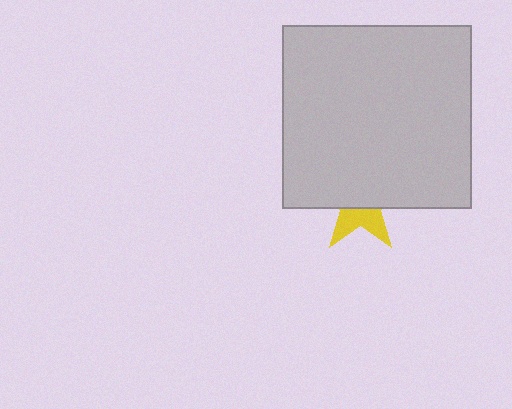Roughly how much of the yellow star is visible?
A small part of it is visible (roughly 38%).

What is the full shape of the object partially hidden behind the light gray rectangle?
The partially hidden object is a yellow star.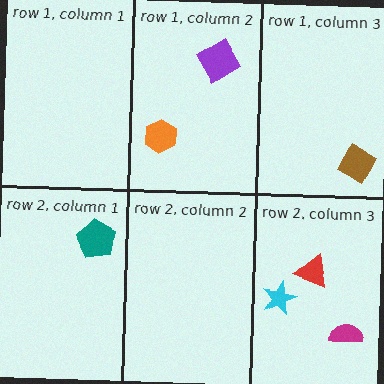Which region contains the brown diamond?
The row 1, column 3 region.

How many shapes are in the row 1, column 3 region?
1.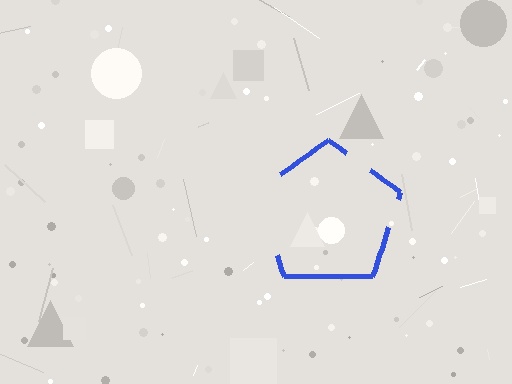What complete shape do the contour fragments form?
The contour fragments form a pentagon.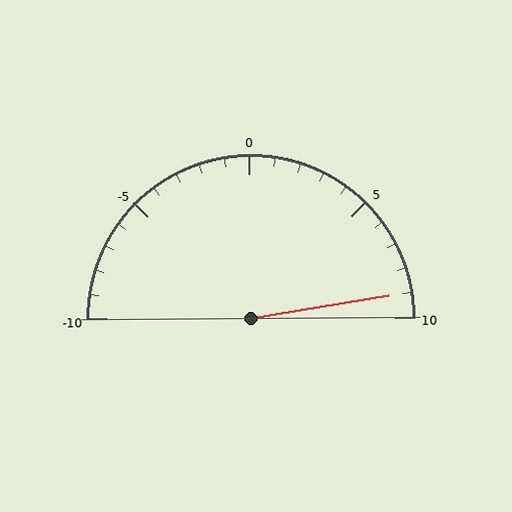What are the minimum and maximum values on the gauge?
The gauge ranges from -10 to 10.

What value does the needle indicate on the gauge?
The needle indicates approximately 9.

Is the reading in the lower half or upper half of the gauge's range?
The reading is in the upper half of the range (-10 to 10).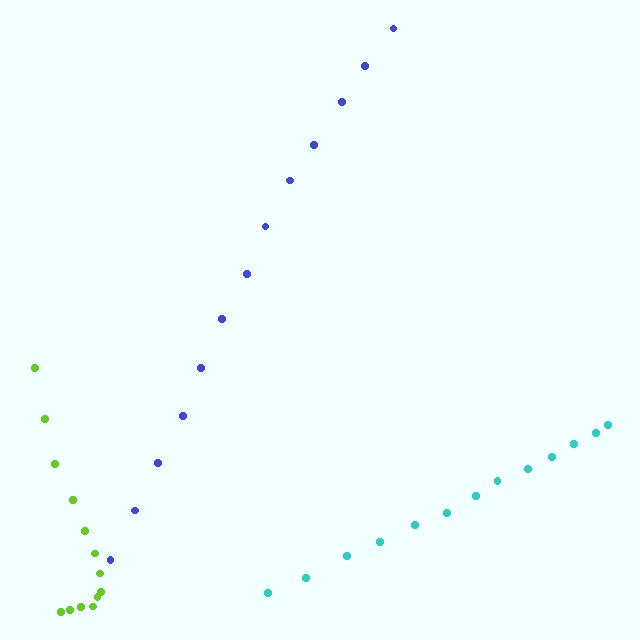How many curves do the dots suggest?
There are 3 distinct paths.